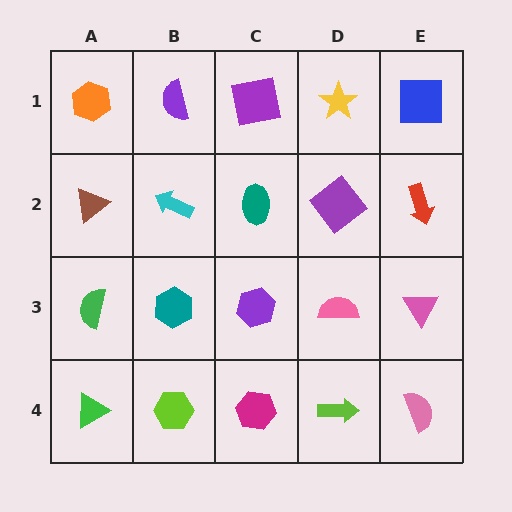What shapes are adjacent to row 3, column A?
A brown triangle (row 2, column A), a green triangle (row 4, column A), a teal hexagon (row 3, column B).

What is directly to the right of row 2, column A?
A cyan arrow.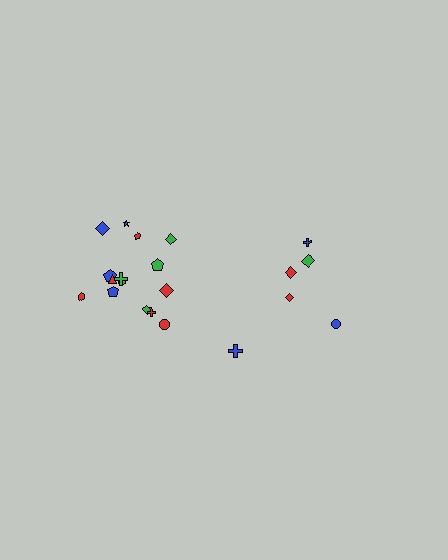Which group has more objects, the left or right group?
The left group.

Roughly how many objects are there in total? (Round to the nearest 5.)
Roughly 20 objects in total.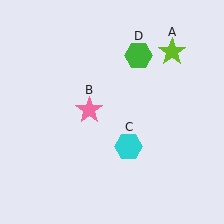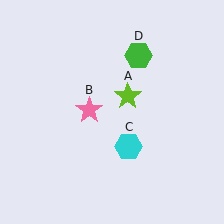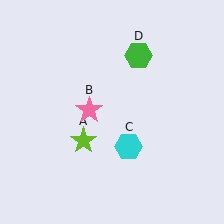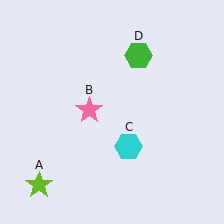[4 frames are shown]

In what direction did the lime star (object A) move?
The lime star (object A) moved down and to the left.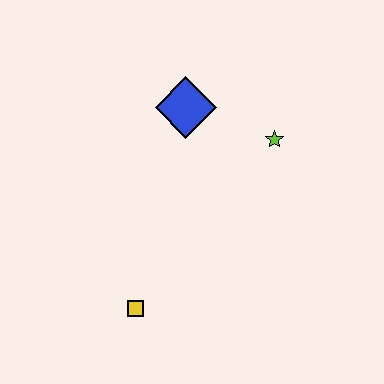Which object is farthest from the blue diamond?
The yellow square is farthest from the blue diamond.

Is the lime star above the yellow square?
Yes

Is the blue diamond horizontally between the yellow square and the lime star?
Yes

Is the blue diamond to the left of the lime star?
Yes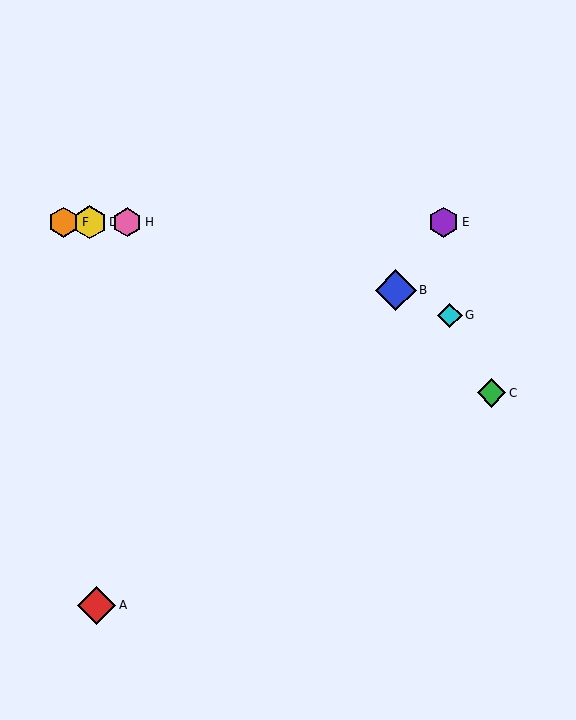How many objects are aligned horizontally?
4 objects (D, E, F, H) are aligned horizontally.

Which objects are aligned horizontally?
Objects D, E, F, H are aligned horizontally.